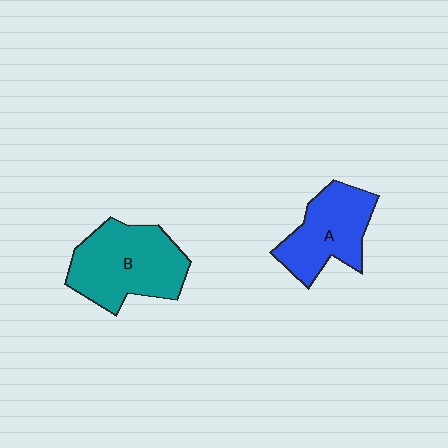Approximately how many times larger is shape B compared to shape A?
Approximately 1.3 times.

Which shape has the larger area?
Shape B (teal).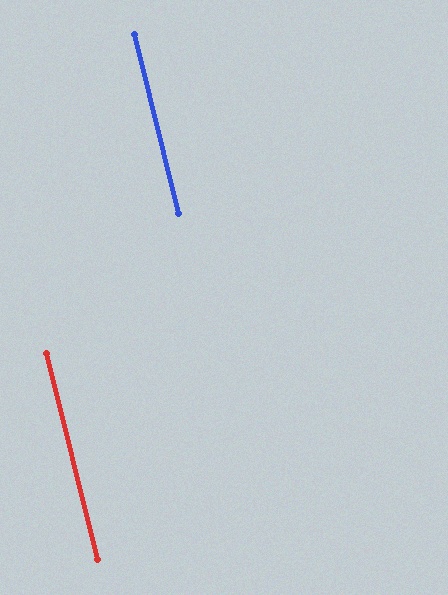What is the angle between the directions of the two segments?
Approximately 0 degrees.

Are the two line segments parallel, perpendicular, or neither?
Parallel — their directions differ by only 0.0°.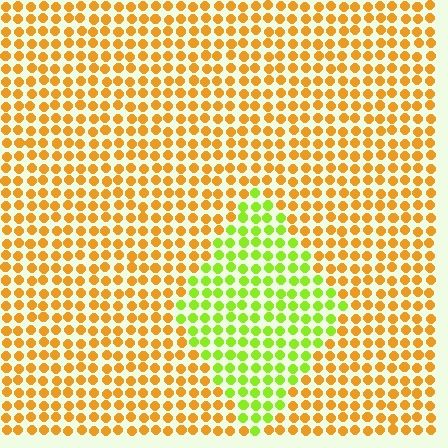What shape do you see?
I see a diamond.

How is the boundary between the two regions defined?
The boundary is defined purely by a slight shift in hue (about 54 degrees). Spacing, size, and orientation are identical on both sides.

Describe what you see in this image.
The image is filled with small orange elements in a uniform arrangement. A diamond-shaped region is visible where the elements are tinted to a slightly different hue, forming a subtle color boundary.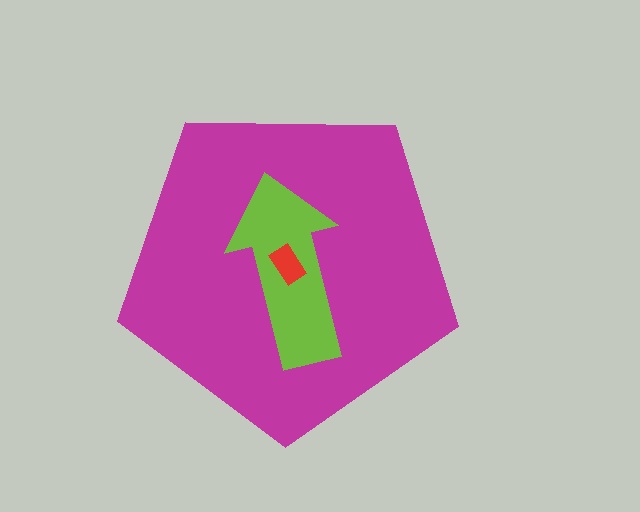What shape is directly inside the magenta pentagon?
The lime arrow.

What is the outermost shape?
The magenta pentagon.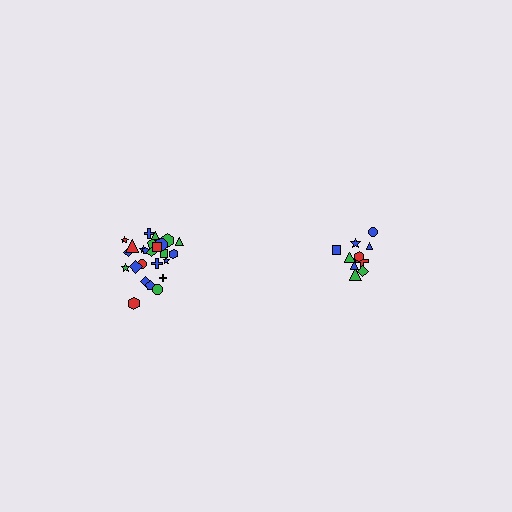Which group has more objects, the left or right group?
The left group.